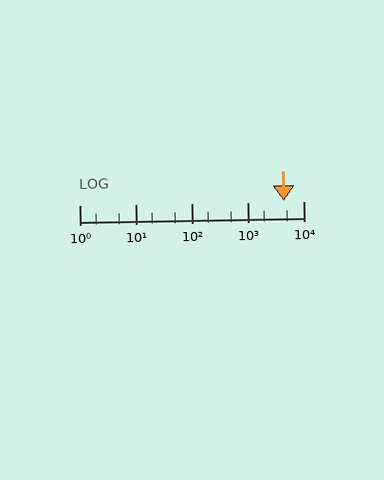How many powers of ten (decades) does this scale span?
The scale spans 4 decades, from 1 to 10000.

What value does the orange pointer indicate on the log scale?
The pointer indicates approximately 4500.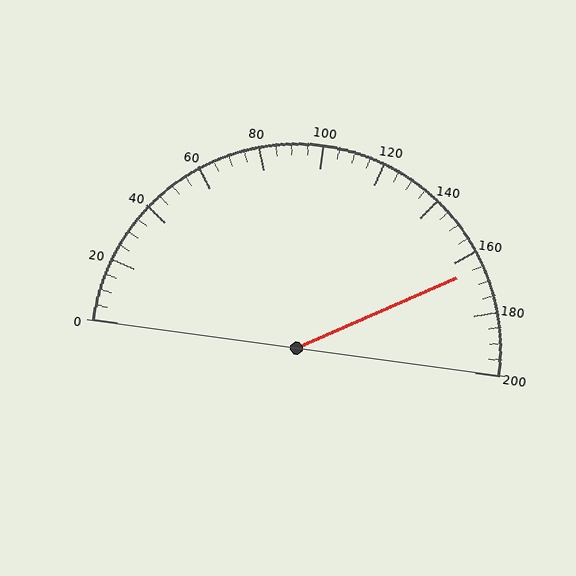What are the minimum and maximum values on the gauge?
The gauge ranges from 0 to 200.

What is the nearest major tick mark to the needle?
The nearest major tick mark is 160.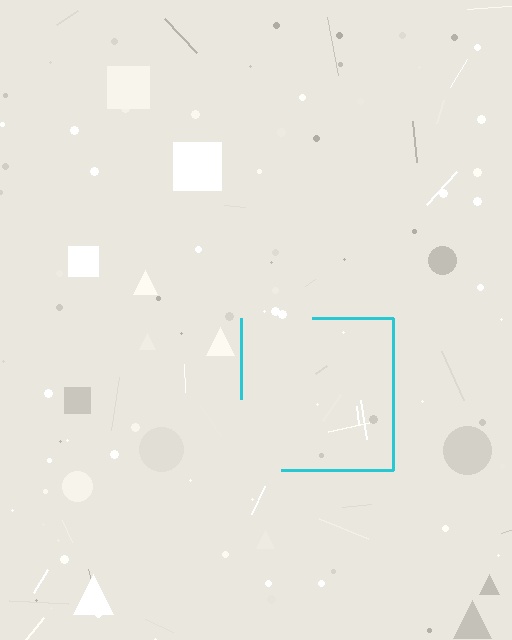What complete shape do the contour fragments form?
The contour fragments form a square.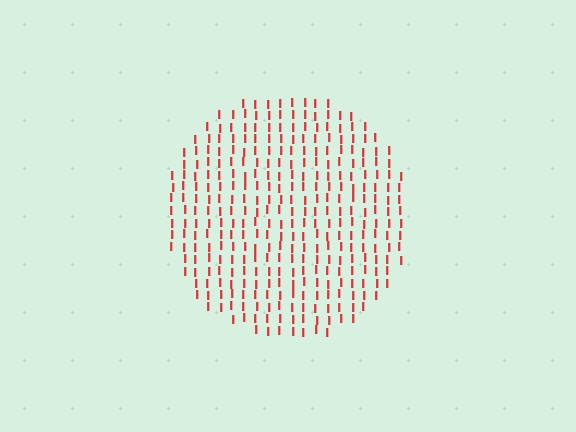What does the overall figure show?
The overall figure shows a circle.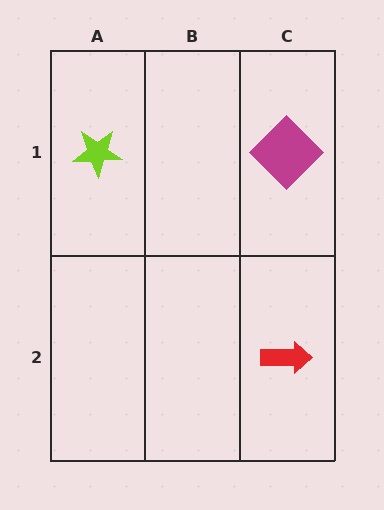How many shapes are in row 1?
2 shapes.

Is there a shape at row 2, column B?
No, that cell is empty.